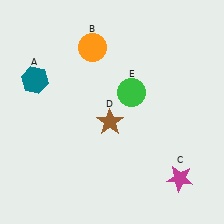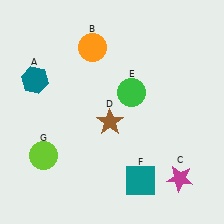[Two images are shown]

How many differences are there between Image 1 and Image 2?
There are 2 differences between the two images.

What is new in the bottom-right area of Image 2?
A teal square (F) was added in the bottom-right area of Image 2.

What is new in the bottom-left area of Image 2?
A lime circle (G) was added in the bottom-left area of Image 2.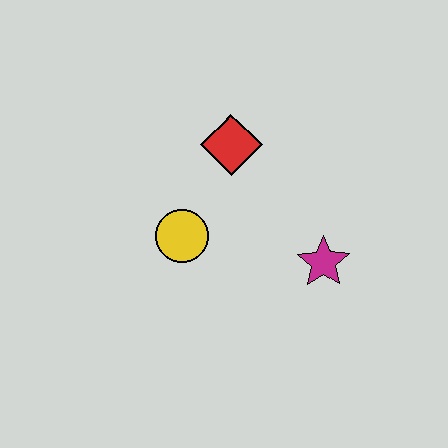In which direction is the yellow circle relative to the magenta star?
The yellow circle is to the left of the magenta star.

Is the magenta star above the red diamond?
No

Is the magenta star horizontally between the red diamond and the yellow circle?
No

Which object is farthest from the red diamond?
The magenta star is farthest from the red diamond.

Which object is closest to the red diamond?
The yellow circle is closest to the red diamond.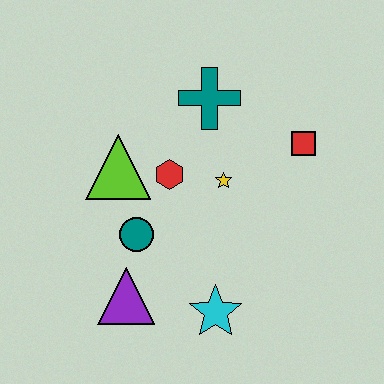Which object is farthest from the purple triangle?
The red square is farthest from the purple triangle.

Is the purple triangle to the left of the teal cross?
Yes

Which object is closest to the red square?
The yellow star is closest to the red square.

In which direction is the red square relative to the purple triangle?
The red square is to the right of the purple triangle.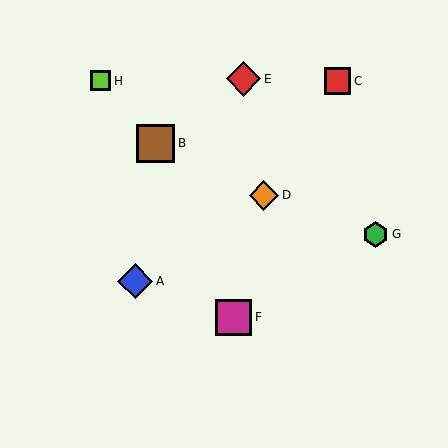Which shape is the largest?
The brown square (labeled B) is the largest.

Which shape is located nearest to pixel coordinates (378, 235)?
The green hexagon (labeled G) at (376, 234) is nearest to that location.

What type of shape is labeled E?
Shape E is a red diamond.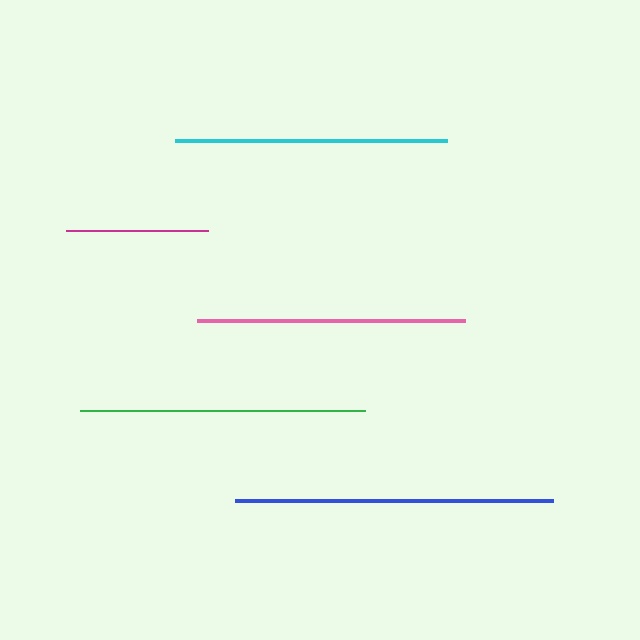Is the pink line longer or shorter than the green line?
The green line is longer than the pink line.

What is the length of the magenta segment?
The magenta segment is approximately 142 pixels long.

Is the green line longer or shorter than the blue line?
The blue line is longer than the green line.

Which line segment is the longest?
The blue line is the longest at approximately 318 pixels.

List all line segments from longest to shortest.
From longest to shortest: blue, green, cyan, pink, magenta.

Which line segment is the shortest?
The magenta line is the shortest at approximately 142 pixels.